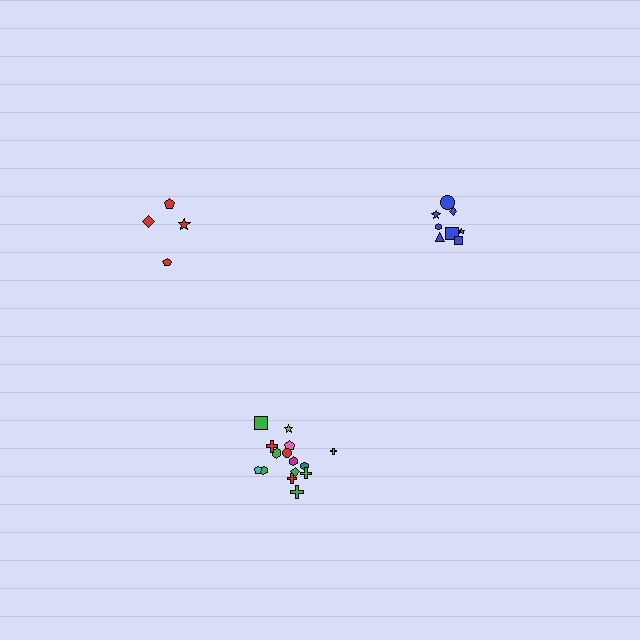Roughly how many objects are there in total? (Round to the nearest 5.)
Roughly 25 objects in total.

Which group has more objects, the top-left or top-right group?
The top-right group.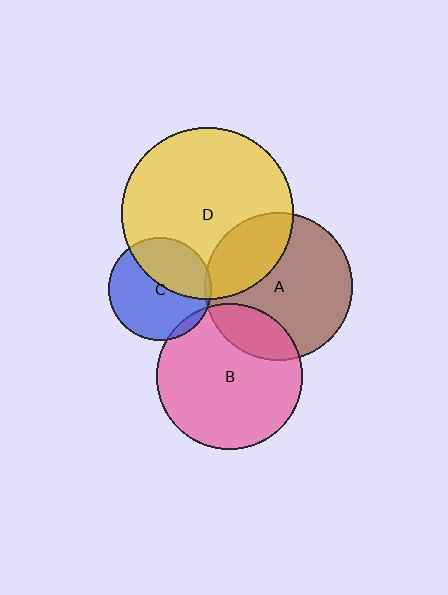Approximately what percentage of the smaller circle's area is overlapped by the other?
Approximately 5%.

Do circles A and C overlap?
Yes.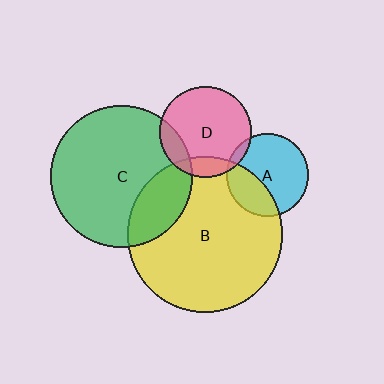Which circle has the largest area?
Circle B (yellow).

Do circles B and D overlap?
Yes.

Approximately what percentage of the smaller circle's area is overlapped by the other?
Approximately 15%.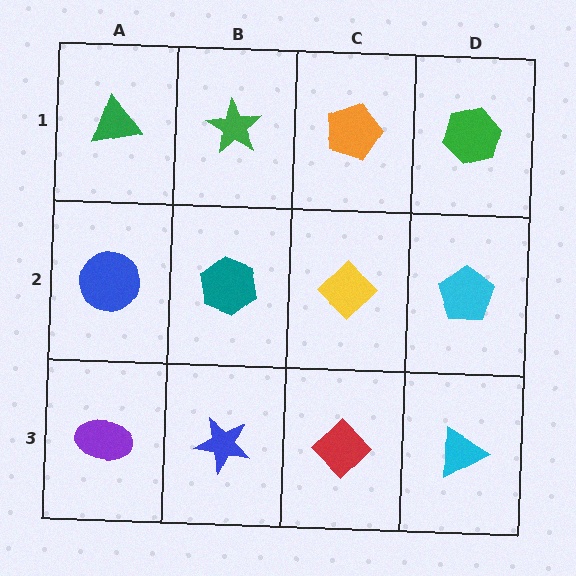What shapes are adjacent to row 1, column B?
A teal hexagon (row 2, column B), a green triangle (row 1, column A), an orange pentagon (row 1, column C).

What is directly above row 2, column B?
A green star.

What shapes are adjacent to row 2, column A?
A green triangle (row 1, column A), a purple ellipse (row 3, column A), a teal hexagon (row 2, column B).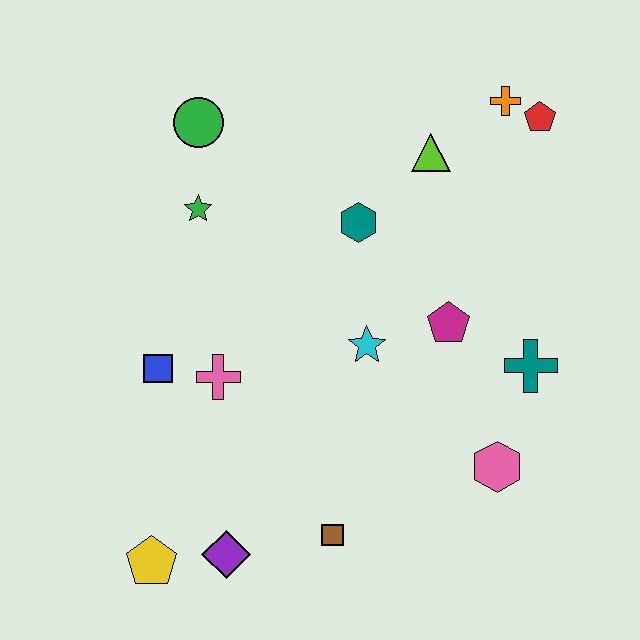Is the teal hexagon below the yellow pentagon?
No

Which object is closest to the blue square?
The pink cross is closest to the blue square.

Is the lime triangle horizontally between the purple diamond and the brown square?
No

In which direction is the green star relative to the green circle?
The green star is below the green circle.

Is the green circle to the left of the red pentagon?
Yes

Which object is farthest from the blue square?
The red pentagon is farthest from the blue square.